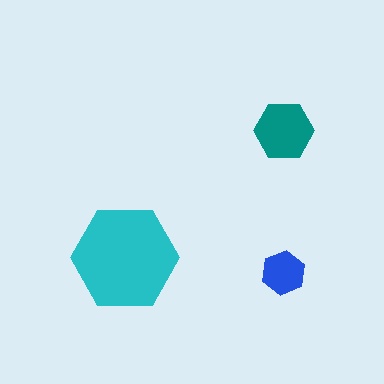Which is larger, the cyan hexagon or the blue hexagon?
The cyan one.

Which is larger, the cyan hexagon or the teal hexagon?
The cyan one.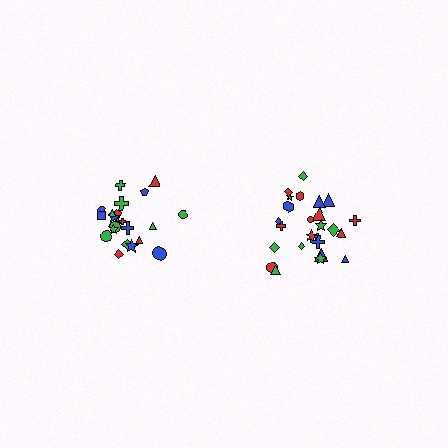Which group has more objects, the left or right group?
The right group.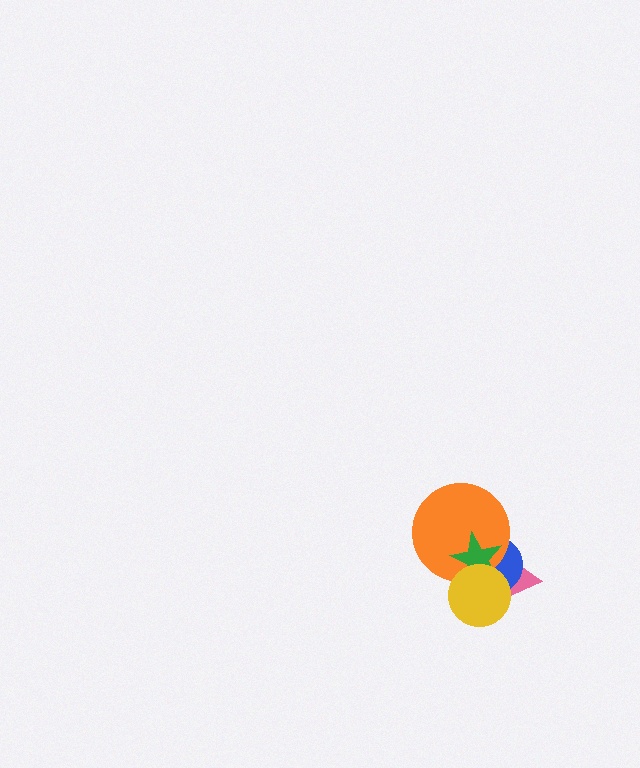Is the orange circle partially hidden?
Yes, it is partially covered by another shape.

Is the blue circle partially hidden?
Yes, it is partially covered by another shape.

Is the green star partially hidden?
Yes, it is partially covered by another shape.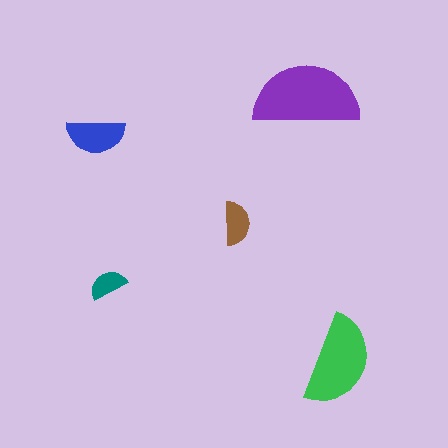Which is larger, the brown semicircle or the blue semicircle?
The blue one.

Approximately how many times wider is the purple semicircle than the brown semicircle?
About 2.5 times wider.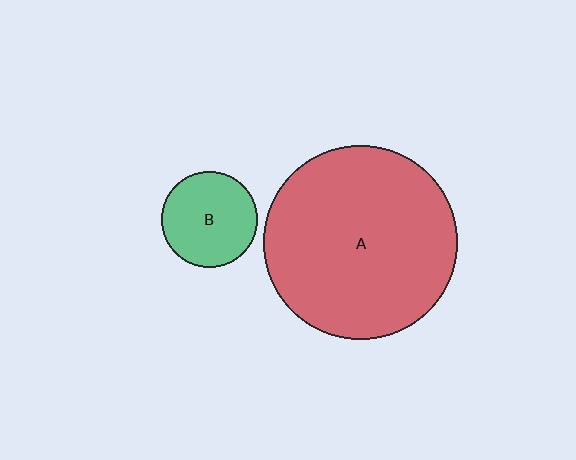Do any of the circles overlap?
No, none of the circles overlap.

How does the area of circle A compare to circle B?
Approximately 4.1 times.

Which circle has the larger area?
Circle A (red).